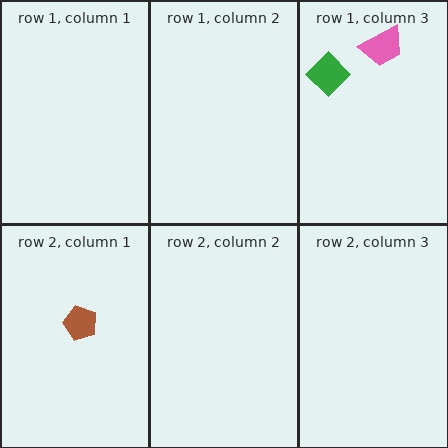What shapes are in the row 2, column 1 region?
The brown pentagon.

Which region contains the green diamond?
The row 1, column 3 region.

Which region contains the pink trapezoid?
The row 1, column 3 region.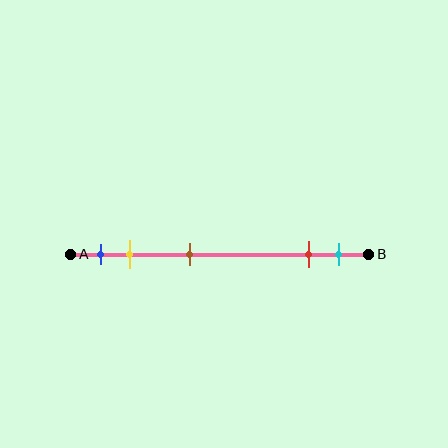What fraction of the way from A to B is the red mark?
The red mark is approximately 80% (0.8) of the way from A to B.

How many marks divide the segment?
There are 5 marks dividing the segment.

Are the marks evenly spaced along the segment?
No, the marks are not evenly spaced.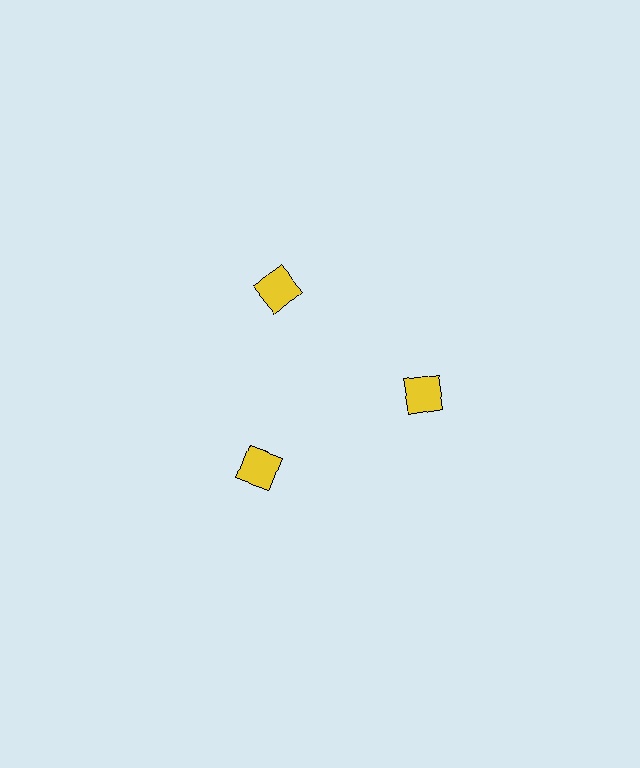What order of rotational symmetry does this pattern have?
This pattern has 3-fold rotational symmetry.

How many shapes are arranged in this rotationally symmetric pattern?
There are 3 shapes, arranged in 3 groups of 1.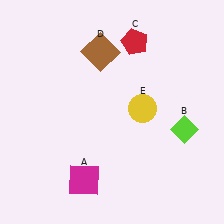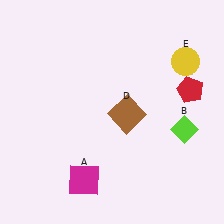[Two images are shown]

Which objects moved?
The objects that moved are: the red pentagon (C), the brown square (D), the yellow circle (E).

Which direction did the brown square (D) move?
The brown square (D) moved down.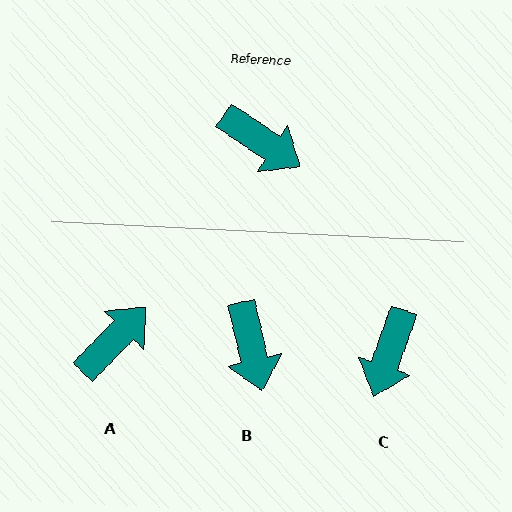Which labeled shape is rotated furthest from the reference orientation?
A, about 80 degrees away.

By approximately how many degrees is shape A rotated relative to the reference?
Approximately 80 degrees counter-clockwise.